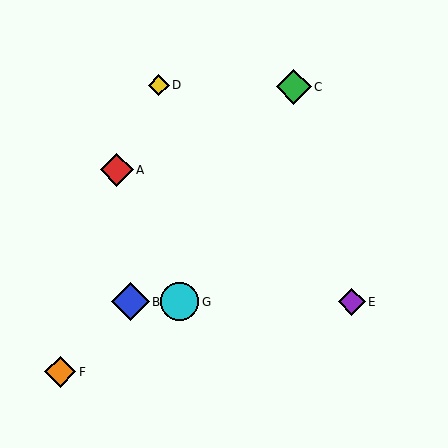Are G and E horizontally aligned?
Yes, both are at y≈302.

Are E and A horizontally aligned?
No, E is at y≈302 and A is at y≈170.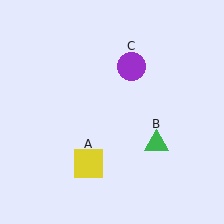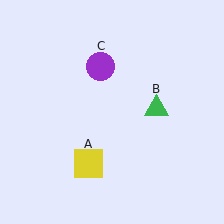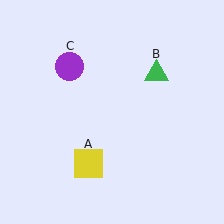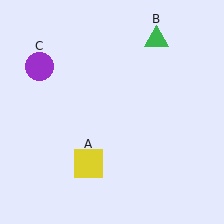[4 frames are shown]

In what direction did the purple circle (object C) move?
The purple circle (object C) moved left.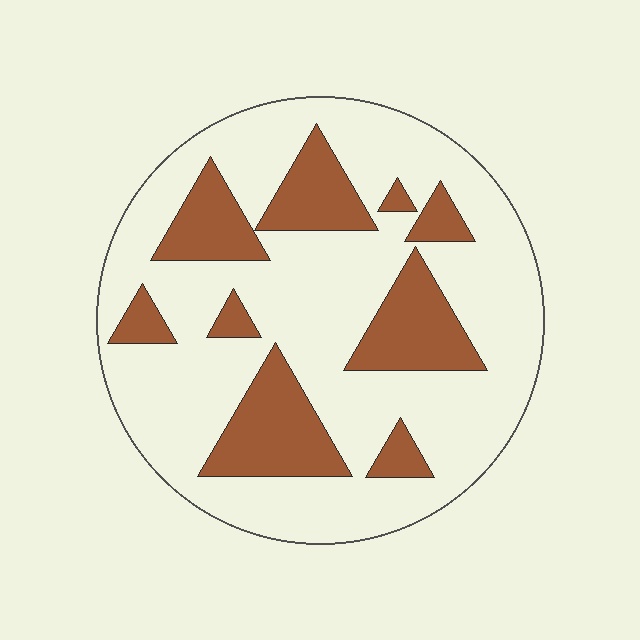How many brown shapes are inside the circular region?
9.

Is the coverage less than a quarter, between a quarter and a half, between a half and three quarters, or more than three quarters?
Between a quarter and a half.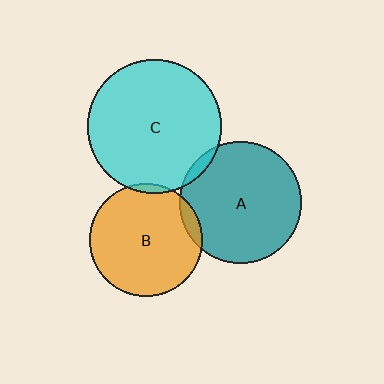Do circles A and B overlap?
Yes.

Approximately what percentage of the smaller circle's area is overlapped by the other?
Approximately 5%.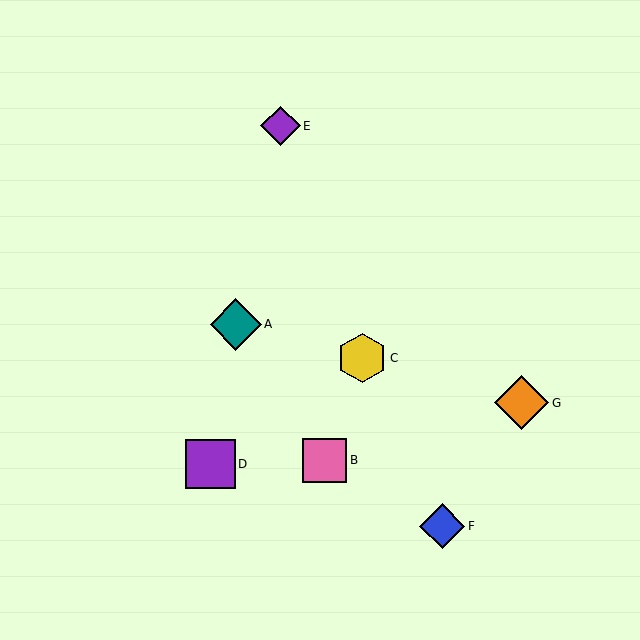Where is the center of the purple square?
The center of the purple square is at (210, 464).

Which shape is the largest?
The orange diamond (labeled G) is the largest.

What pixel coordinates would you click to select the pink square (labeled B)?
Click at (325, 460) to select the pink square B.